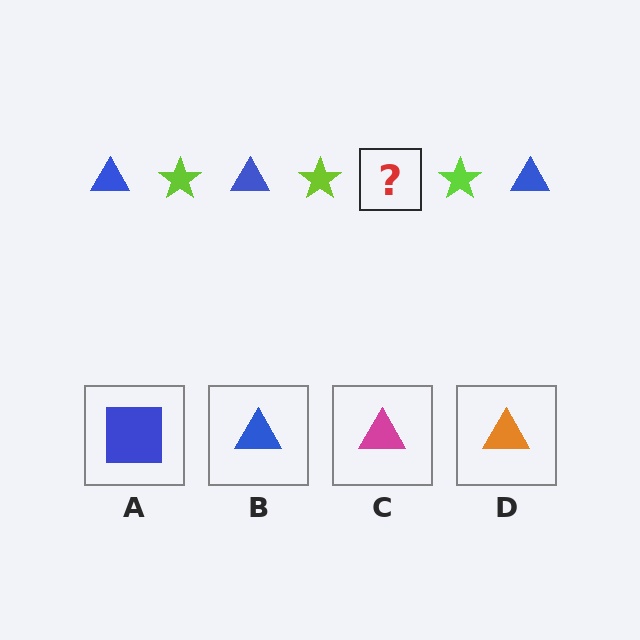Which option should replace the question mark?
Option B.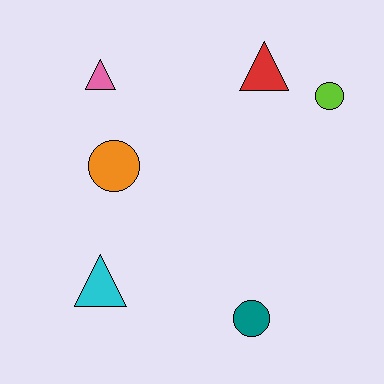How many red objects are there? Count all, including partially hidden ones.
There is 1 red object.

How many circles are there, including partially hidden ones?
There are 3 circles.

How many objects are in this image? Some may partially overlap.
There are 6 objects.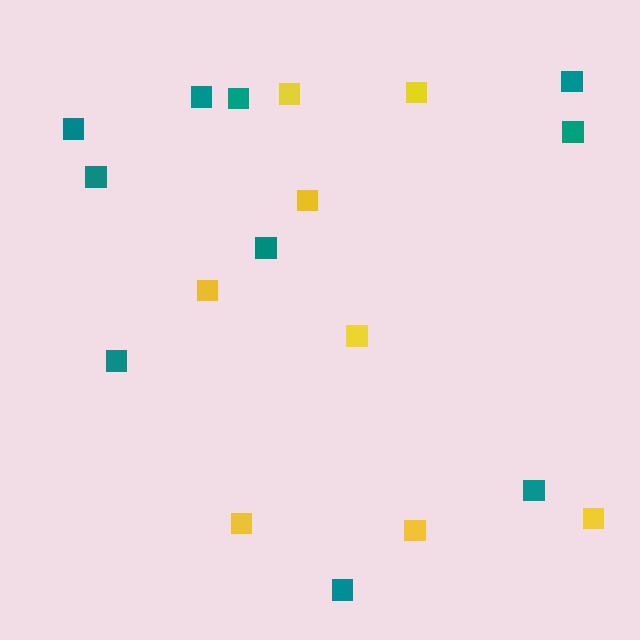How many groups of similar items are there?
There are 2 groups: one group of yellow squares (8) and one group of teal squares (10).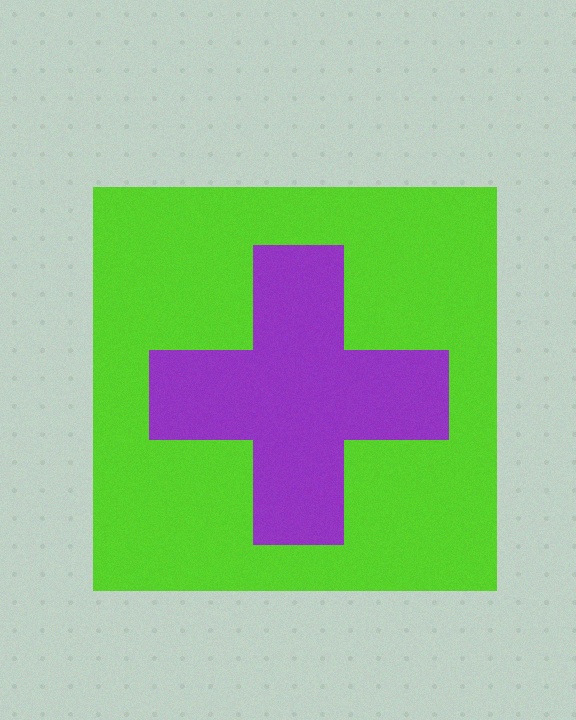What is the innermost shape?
The purple cross.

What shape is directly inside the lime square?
The purple cross.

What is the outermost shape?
The lime square.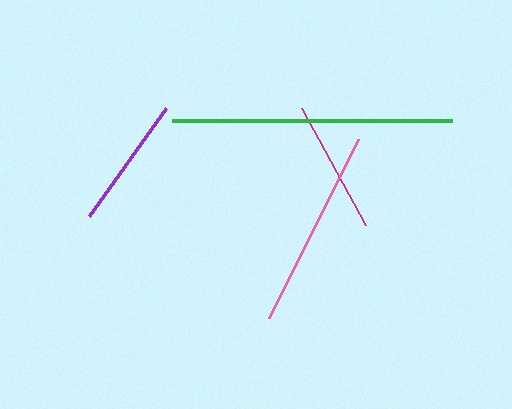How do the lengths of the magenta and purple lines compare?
The magenta and purple lines are approximately the same length.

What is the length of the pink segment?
The pink segment is approximately 200 pixels long.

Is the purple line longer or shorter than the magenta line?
The magenta line is longer than the purple line.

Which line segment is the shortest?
The purple line is the shortest at approximately 133 pixels.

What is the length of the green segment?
The green segment is approximately 279 pixels long.